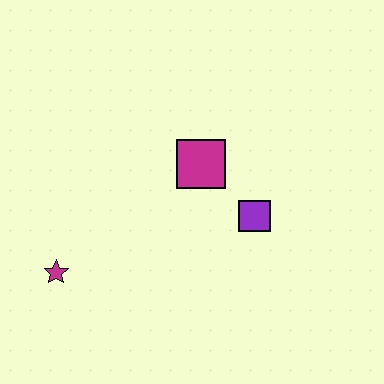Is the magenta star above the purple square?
No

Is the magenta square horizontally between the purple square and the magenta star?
Yes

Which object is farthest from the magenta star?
The purple square is farthest from the magenta star.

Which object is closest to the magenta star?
The magenta square is closest to the magenta star.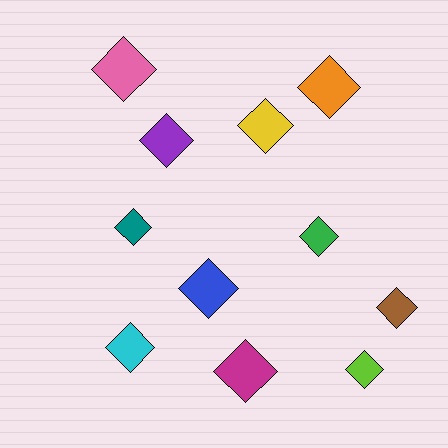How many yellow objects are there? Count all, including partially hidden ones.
There is 1 yellow object.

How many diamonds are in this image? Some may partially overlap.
There are 11 diamonds.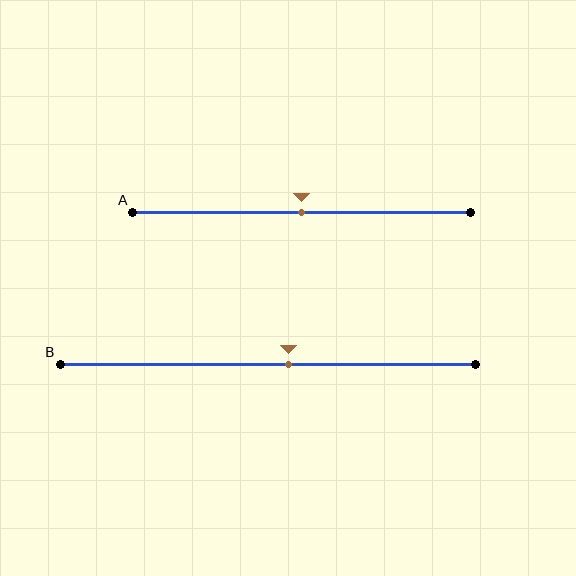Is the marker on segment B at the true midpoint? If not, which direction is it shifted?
No, the marker on segment B is shifted to the right by about 5% of the segment length.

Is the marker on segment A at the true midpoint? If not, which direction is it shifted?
Yes, the marker on segment A is at the true midpoint.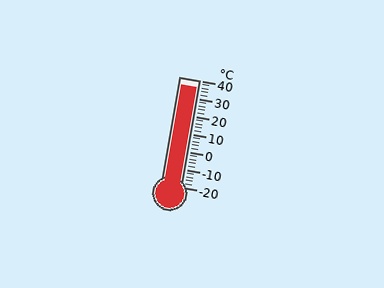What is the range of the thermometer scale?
The thermometer scale ranges from -20°C to 40°C.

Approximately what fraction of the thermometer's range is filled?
The thermometer is filled to approximately 95% of its range.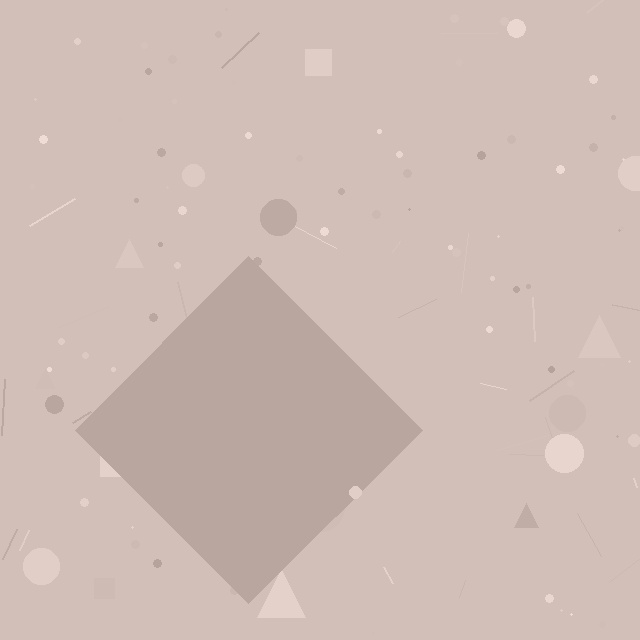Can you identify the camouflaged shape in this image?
The camouflaged shape is a diamond.